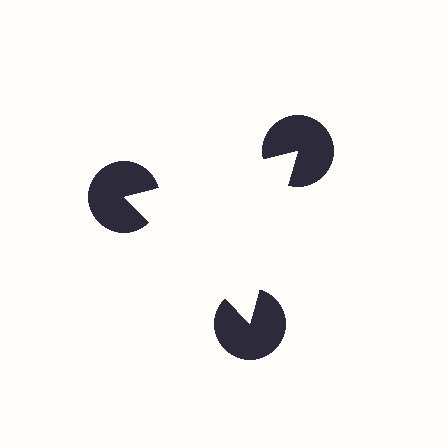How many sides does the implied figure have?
3 sides.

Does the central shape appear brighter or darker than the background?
It typically appears slightly brighter than the background, even though no actual brightness change is drawn.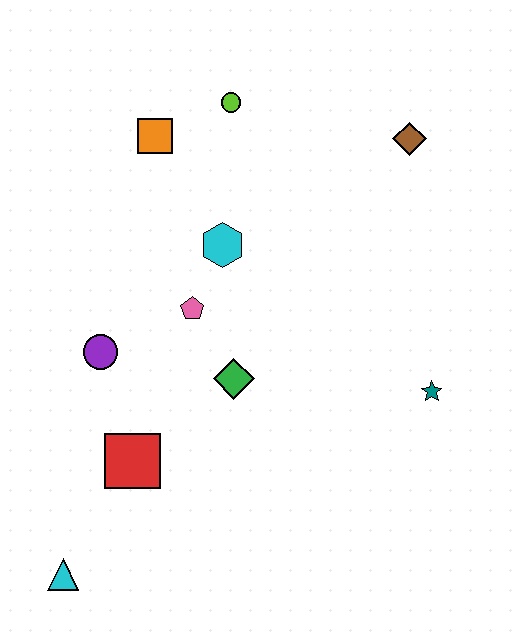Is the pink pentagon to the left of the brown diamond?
Yes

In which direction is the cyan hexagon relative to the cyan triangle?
The cyan hexagon is above the cyan triangle.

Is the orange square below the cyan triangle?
No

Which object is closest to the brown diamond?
The lime circle is closest to the brown diamond.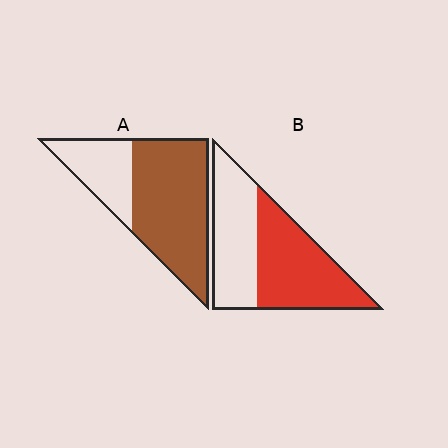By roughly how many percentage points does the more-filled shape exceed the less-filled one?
By roughly 15 percentage points (A over B).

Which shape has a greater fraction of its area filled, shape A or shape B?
Shape A.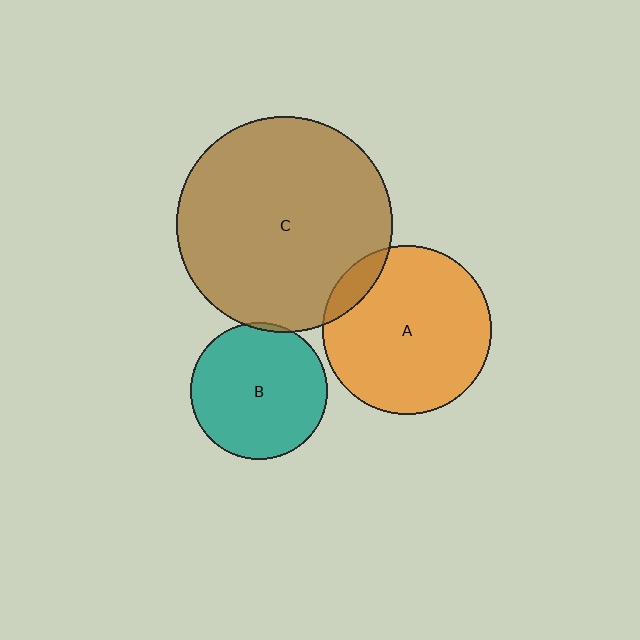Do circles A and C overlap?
Yes.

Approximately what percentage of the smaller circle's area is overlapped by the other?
Approximately 10%.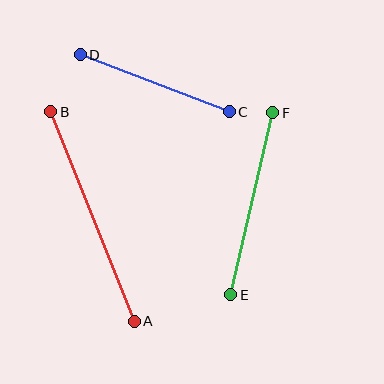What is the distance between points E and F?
The distance is approximately 187 pixels.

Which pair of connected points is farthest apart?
Points A and B are farthest apart.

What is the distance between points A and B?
The distance is approximately 225 pixels.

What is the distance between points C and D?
The distance is approximately 159 pixels.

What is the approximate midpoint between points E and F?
The midpoint is at approximately (252, 204) pixels.